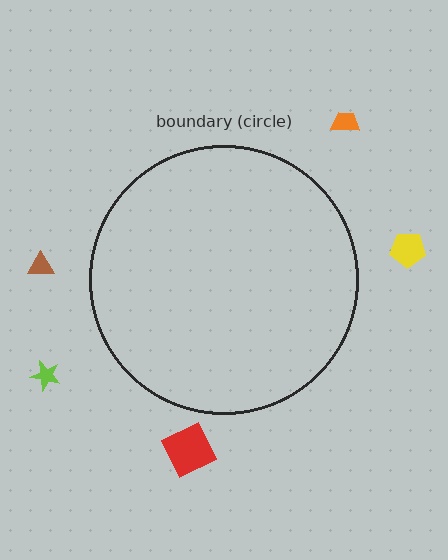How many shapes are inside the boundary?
0 inside, 5 outside.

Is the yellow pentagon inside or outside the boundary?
Outside.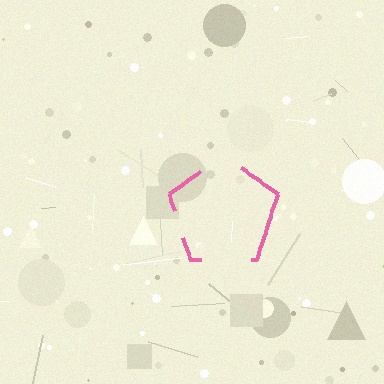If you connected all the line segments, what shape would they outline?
They would outline a pentagon.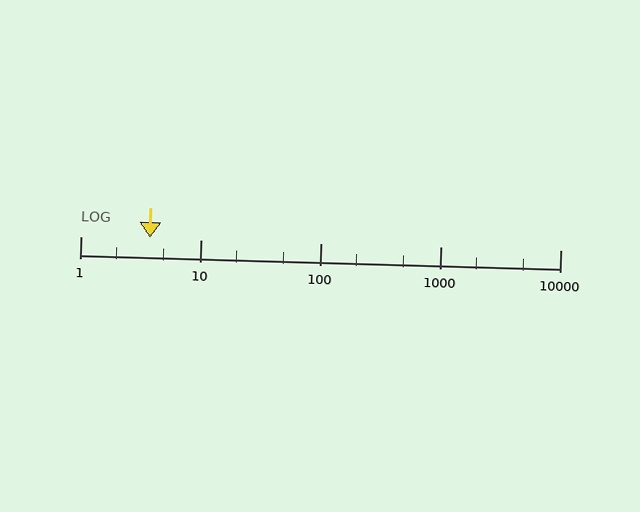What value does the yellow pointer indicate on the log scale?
The pointer indicates approximately 3.8.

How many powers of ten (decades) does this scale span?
The scale spans 4 decades, from 1 to 10000.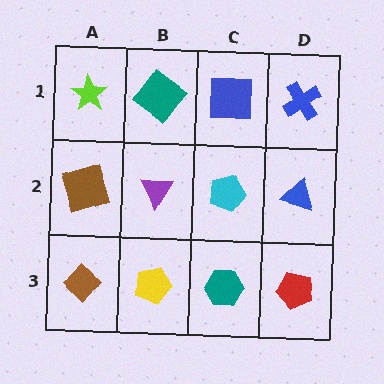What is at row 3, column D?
A red pentagon.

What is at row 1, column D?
A blue cross.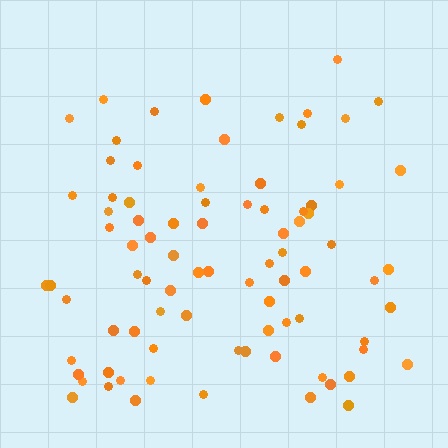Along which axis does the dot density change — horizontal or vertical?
Vertical.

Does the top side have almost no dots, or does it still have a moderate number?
Still a moderate number, just noticeably fewer than the bottom.